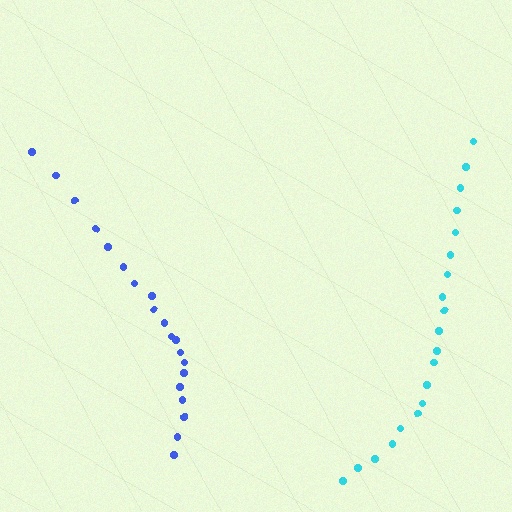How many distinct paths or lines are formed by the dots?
There are 2 distinct paths.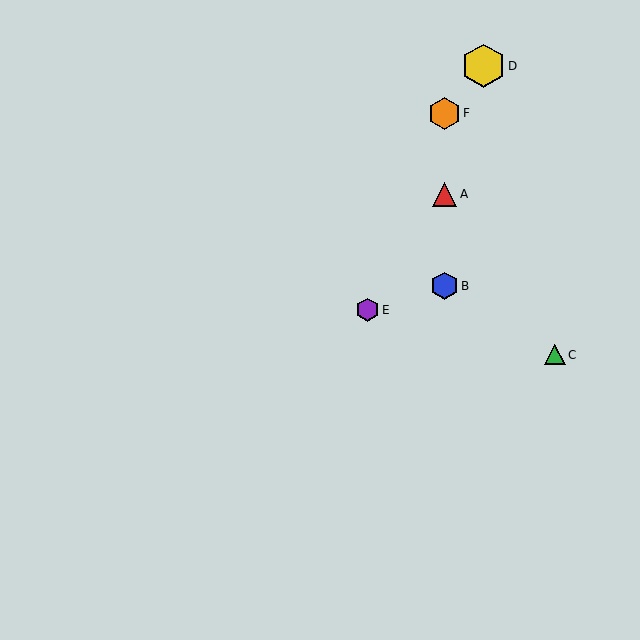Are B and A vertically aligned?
Yes, both are at x≈444.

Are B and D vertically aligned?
No, B is at x≈444 and D is at x≈483.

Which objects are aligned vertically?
Objects A, B, F are aligned vertically.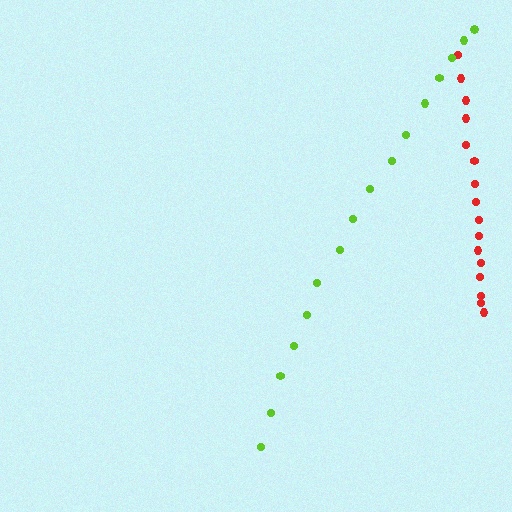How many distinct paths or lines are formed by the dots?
There are 2 distinct paths.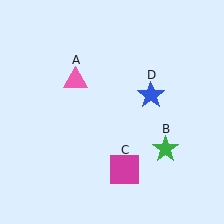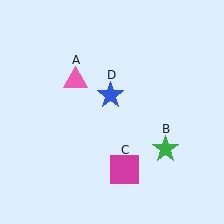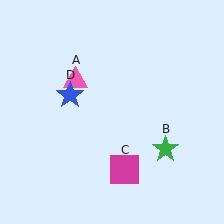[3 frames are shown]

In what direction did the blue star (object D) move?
The blue star (object D) moved left.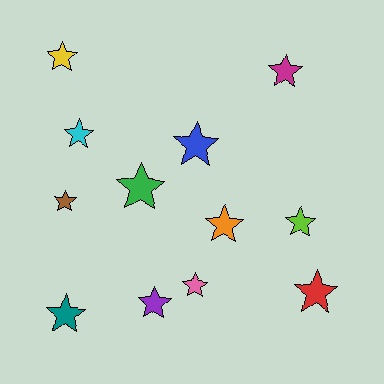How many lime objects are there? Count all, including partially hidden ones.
There is 1 lime object.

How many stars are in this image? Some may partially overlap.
There are 12 stars.